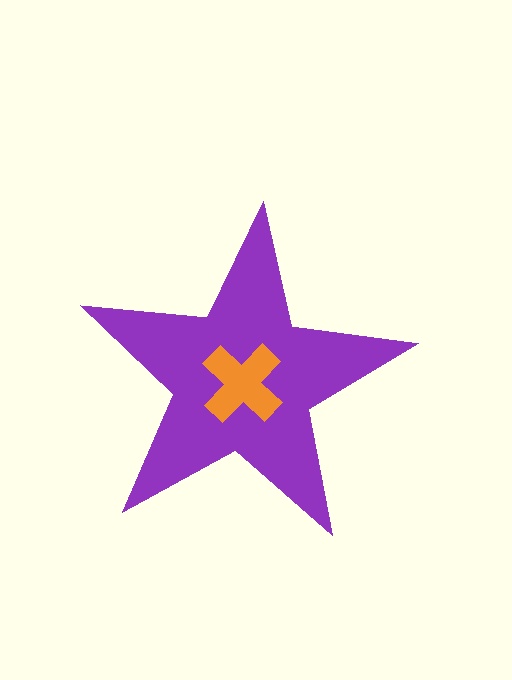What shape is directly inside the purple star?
The orange cross.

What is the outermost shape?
The purple star.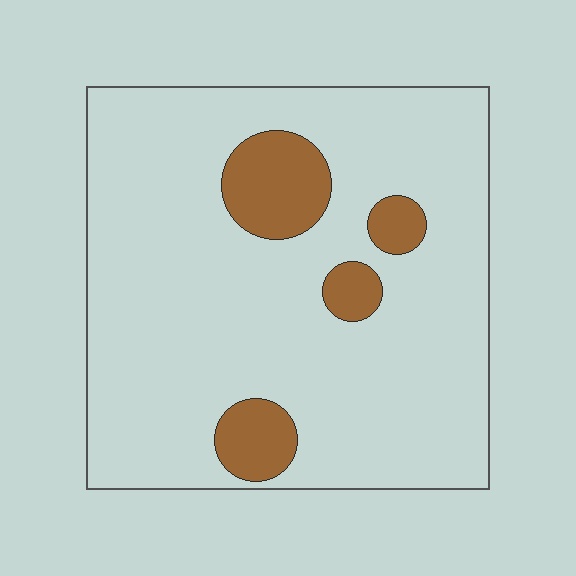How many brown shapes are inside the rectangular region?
4.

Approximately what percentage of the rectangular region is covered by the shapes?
Approximately 15%.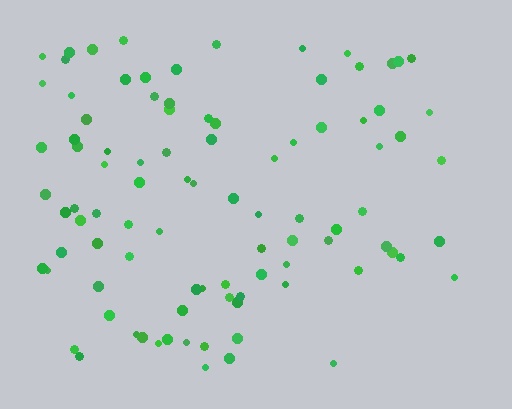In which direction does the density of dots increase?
From right to left, with the left side densest.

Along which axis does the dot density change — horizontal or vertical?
Horizontal.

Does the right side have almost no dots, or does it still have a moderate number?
Still a moderate number, just noticeably fewer than the left.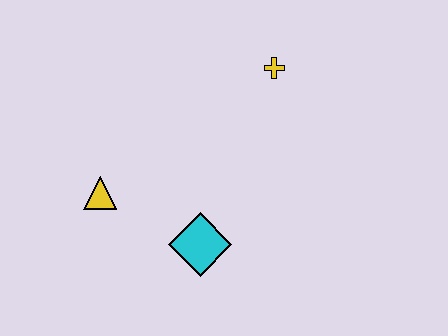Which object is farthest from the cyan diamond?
The yellow cross is farthest from the cyan diamond.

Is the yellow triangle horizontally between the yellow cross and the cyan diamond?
No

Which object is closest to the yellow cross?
The cyan diamond is closest to the yellow cross.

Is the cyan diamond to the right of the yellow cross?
No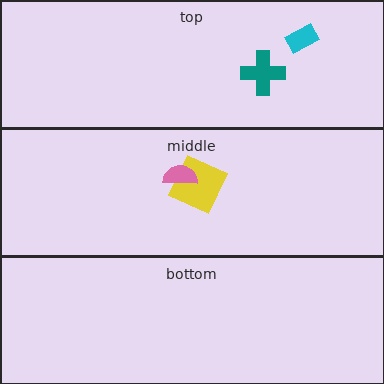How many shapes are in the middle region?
2.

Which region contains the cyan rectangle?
The top region.